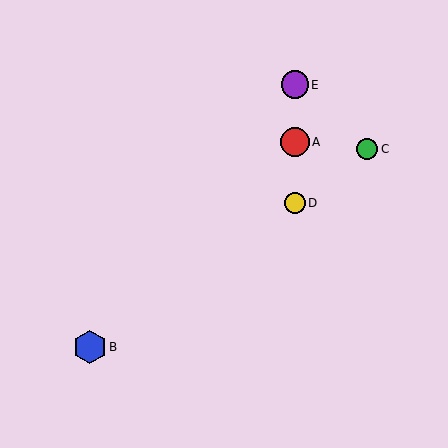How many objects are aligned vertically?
3 objects (A, D, E) are aligned vertically.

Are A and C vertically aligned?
No, A is at x≈295 and C is at x≈367.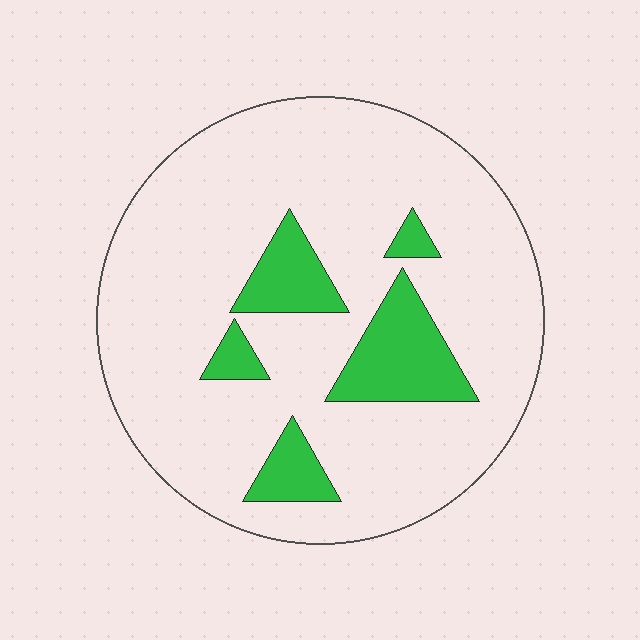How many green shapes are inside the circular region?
5.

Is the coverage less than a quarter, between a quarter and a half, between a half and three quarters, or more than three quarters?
Less than a quarter.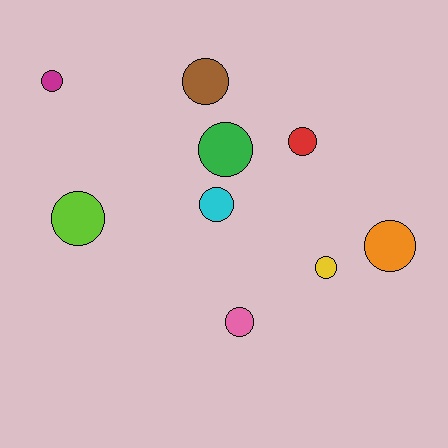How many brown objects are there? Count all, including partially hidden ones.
There is 1 brown object.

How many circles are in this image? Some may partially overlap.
There are 9 circles.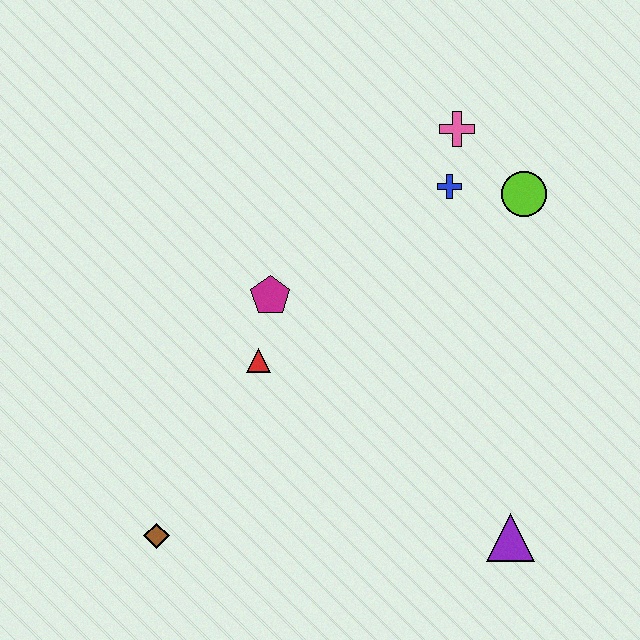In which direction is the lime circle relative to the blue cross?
The lime circle is to the right of the blue cross.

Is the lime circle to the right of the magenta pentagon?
Yes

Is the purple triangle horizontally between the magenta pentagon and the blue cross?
No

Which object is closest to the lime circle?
The blue cross is closest to the lime circle.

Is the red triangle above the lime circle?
No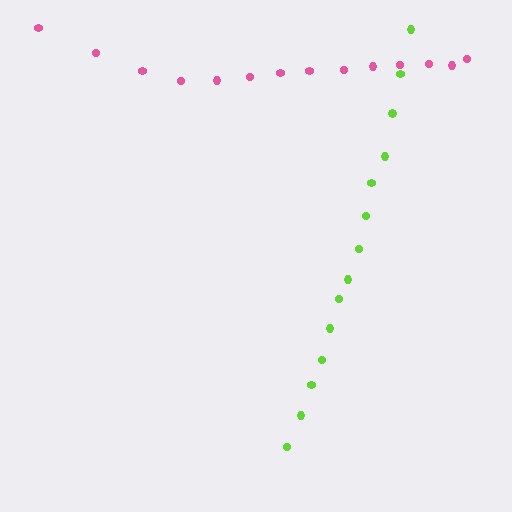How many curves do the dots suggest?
There are 2 distinct paths.